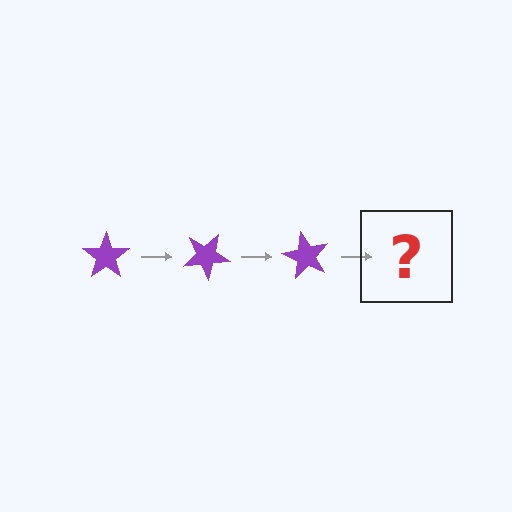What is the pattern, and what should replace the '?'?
The pattern is that the star rotates 30 degrees each step. The '?' should be a purple star rotated 90 degrees.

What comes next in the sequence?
The next element should be a purple star rotated 90 degrees.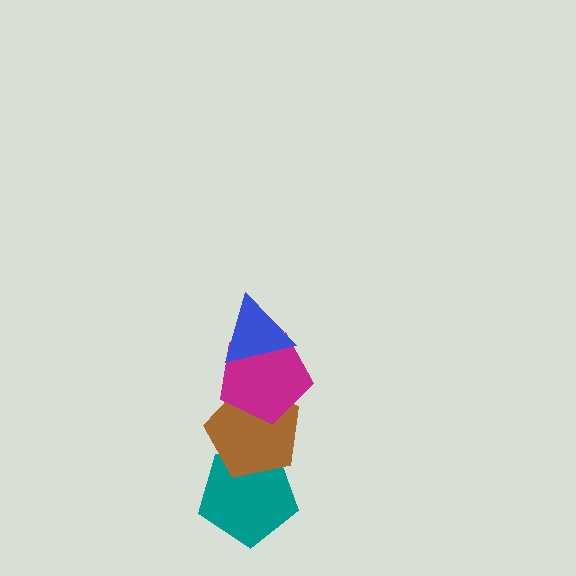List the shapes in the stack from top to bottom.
From top to bottom: the blue triangle, the magenta pentagon, the brown pentagon, the teal pentagon.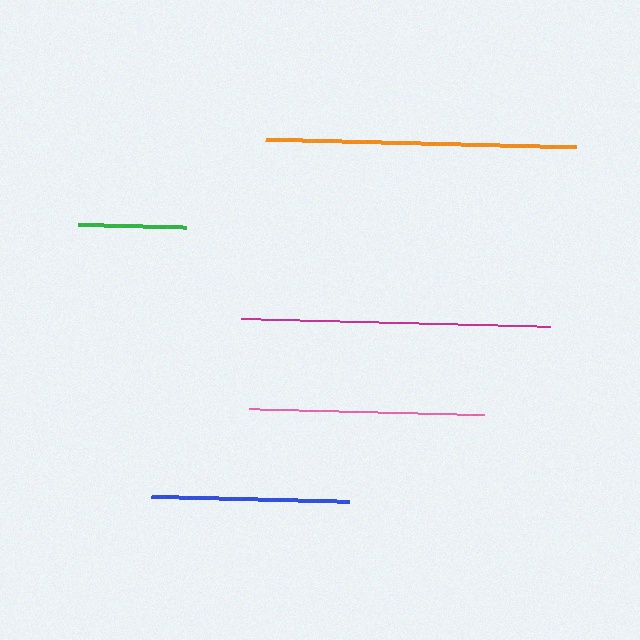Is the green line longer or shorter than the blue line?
The blue line is longer than the green line.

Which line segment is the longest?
The orange line is the longest at approximately 311 pixels.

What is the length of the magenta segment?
The magenta segment is approximately 309 pixels long.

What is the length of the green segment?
The green segment is approximately 108 pixels long.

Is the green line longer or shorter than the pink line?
The pink line is longer than the green line.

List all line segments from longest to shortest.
From longest to shortest: orange, magenta, pink, blue, green.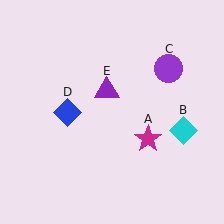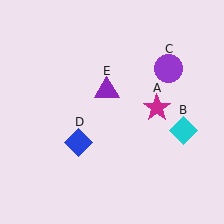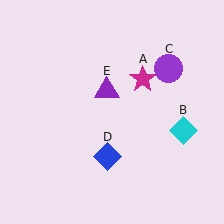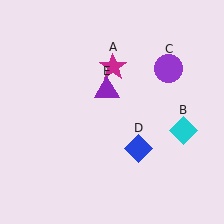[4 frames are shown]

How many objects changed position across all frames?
2 objects changed position: magenta star (object A), blue diamond (object D).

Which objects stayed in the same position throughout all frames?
Cyan diamond (object B) and purple circle (object C) and purple triangle (object E) remained stationary.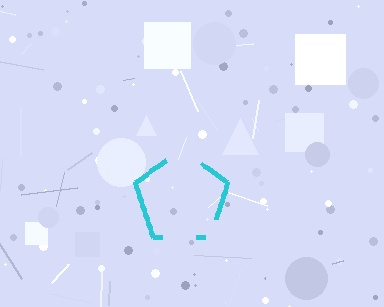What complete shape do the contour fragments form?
The contour fragments form a pentagon.